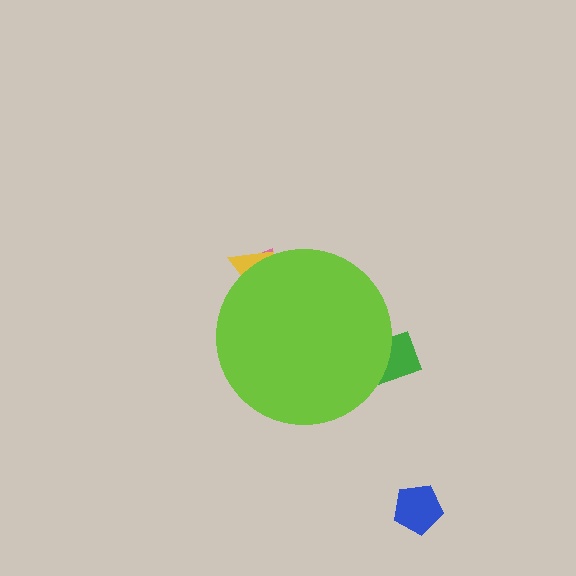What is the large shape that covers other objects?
A lime circle.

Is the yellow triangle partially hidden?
Yes, the yellow triangle is partially hidden behind the lime circle.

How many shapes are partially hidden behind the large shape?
3 shapes are partially hidden.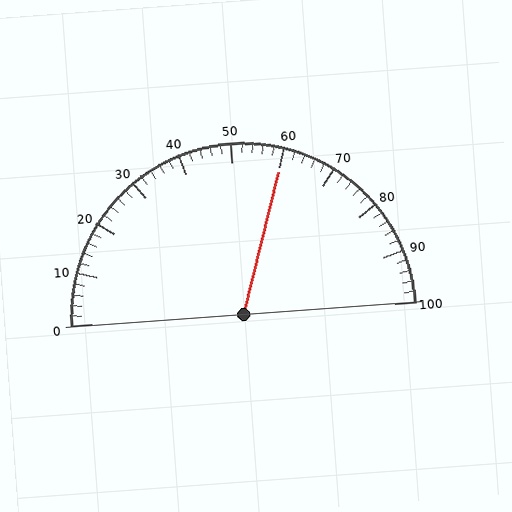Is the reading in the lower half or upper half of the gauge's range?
The reading is in the upper half of the range (0 to 100).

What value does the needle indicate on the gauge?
The needle indicates approximately 60.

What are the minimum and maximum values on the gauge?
The gauge ranges from 0 to 100.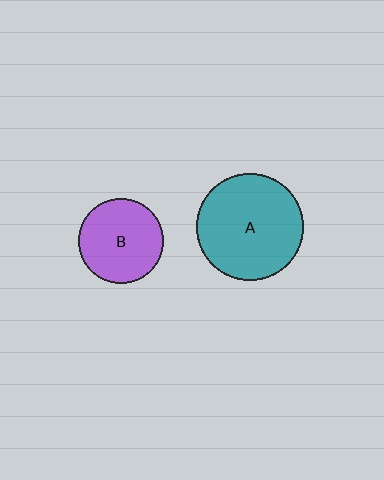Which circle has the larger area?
Circle A (teal).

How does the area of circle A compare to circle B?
Approximately 1.6 times.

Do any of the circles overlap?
No, none of the circles overlap.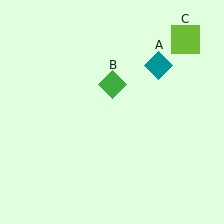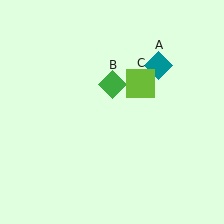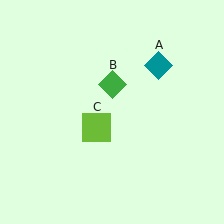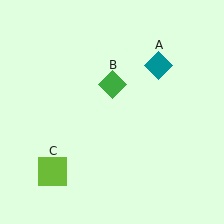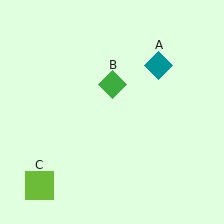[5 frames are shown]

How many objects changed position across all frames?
1 object changed position: lime square (object C).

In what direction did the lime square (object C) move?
The lime square (object C) moved down and to the left.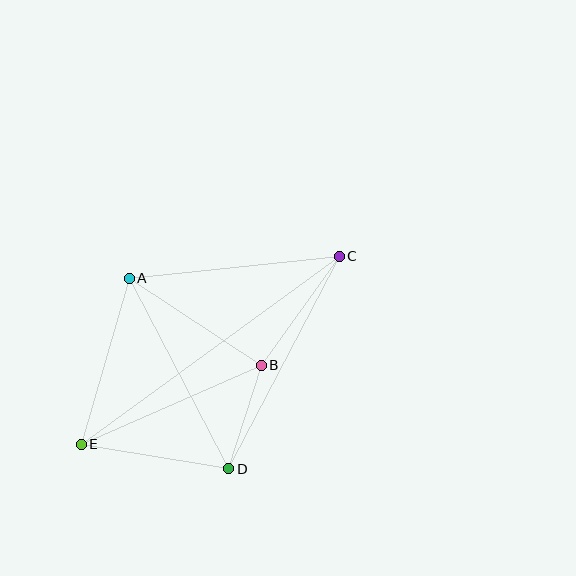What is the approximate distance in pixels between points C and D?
The distance between C and D is approximately 240 pixels.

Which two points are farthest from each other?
Points C and E are farthest from each other.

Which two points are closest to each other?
Points B and D are closest to each other.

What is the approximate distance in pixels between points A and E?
The distance between A and E is approximately 173 pixels.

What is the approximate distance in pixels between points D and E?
The distance between D and E is approximately 149 pixels.